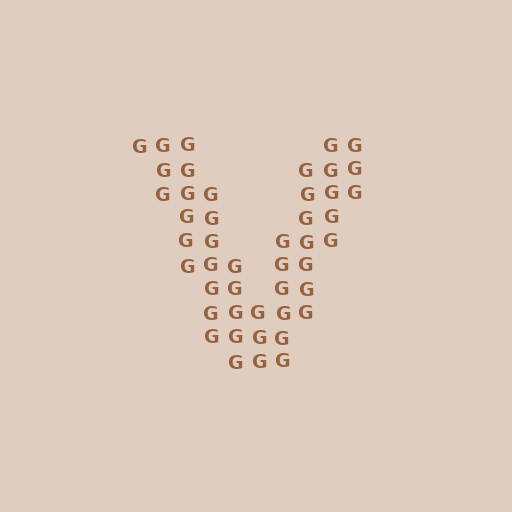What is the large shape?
The large shape is the letter V.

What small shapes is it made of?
It is made of small letter G's.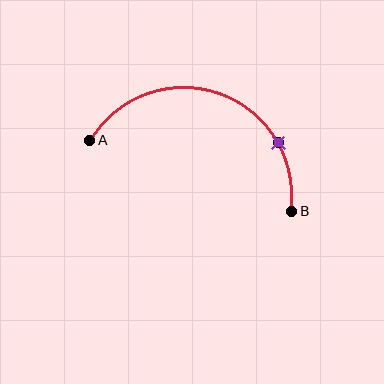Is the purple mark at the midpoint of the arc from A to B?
No. The purple mark lies on the arc but is closer to endpoint B. The arc midpoint would be at the point on the curve equidistant along the arc from both A and B.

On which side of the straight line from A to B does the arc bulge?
The arc bulges above the straight line connecting A and B.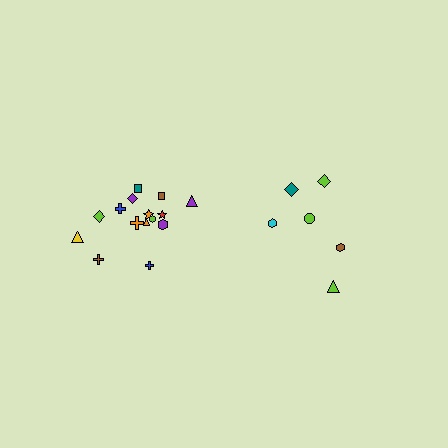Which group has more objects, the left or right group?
The left group.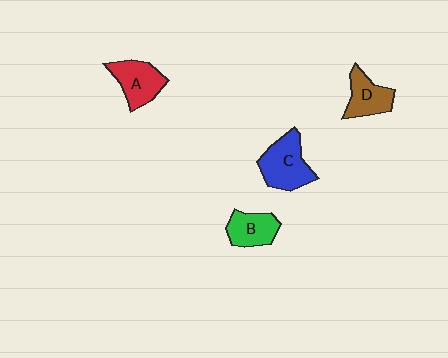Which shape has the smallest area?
Shape B (green).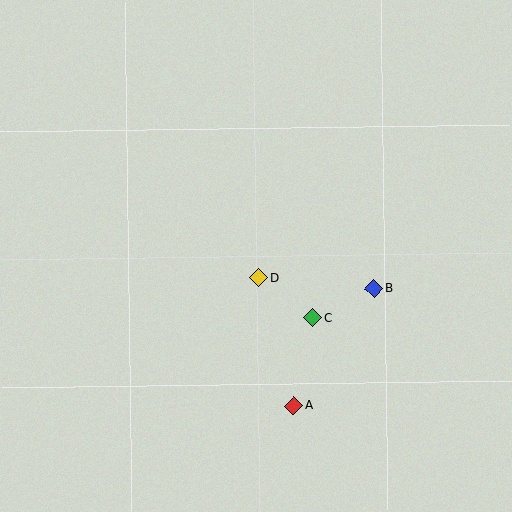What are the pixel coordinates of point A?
Point A is at (294, 406).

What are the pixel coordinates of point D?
Point D is at (259, 277).